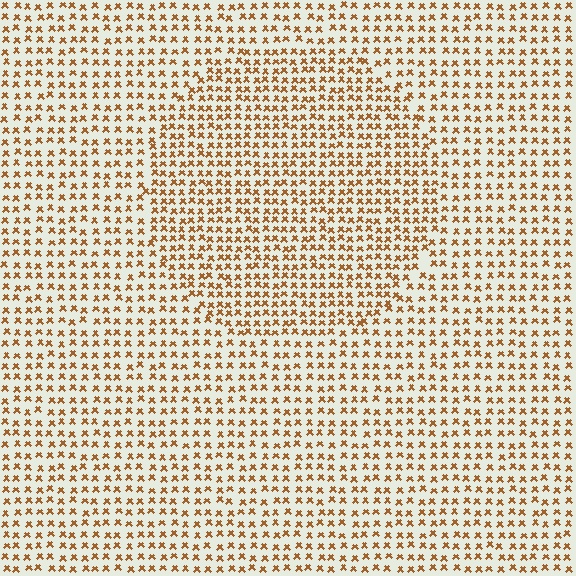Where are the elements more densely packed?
The elements are more densely packed inside the circle boundary.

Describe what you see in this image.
The image contains small brown elements arranged at two different densities. A circle-shaped region is visible where the elements are more densely packed than the surrounding area.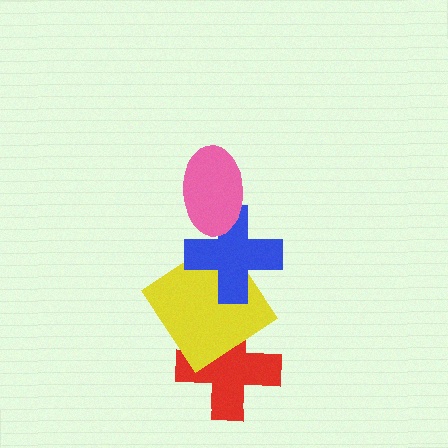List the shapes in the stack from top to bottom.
From top to bottom: the pink ellipse, the blue cross, the yellow diamond, the red cross.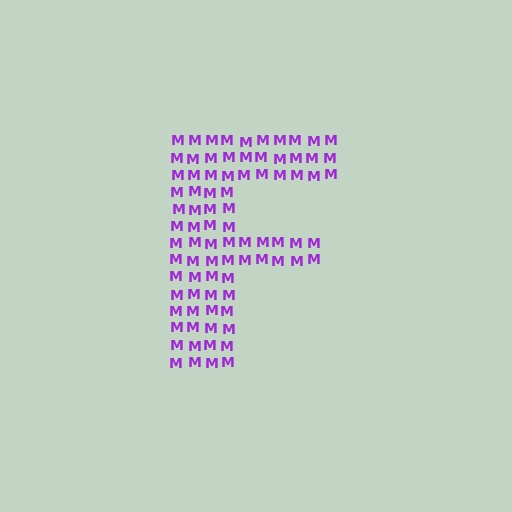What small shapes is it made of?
It is made of small letter M's.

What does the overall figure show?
The overall figure shows the letter F.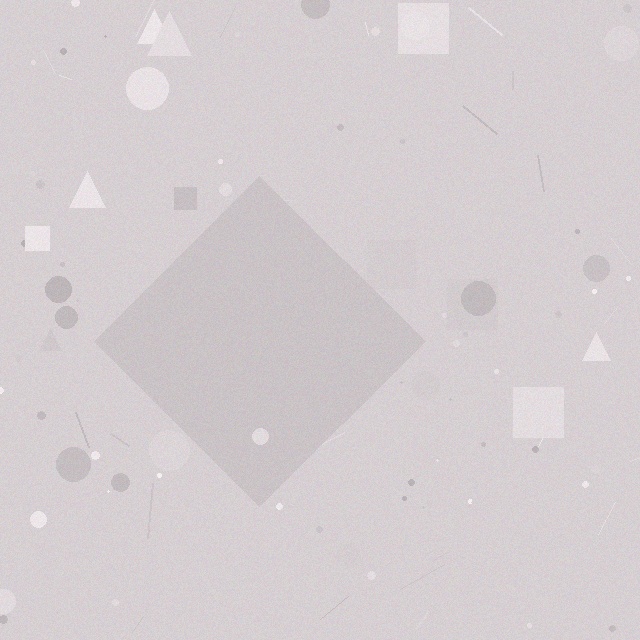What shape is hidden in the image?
A diamond is hidden in the image.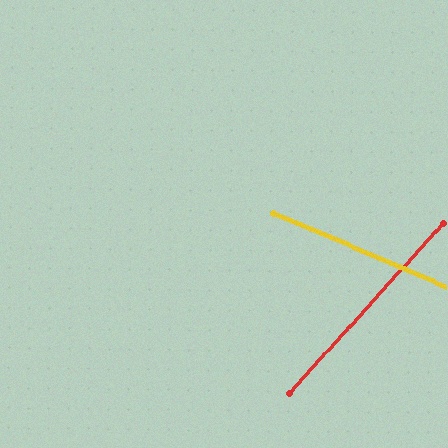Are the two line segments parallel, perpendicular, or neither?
Neither parallel nor perpendicular — they differ by about 71°.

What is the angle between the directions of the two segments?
Approximately 71 degrees.